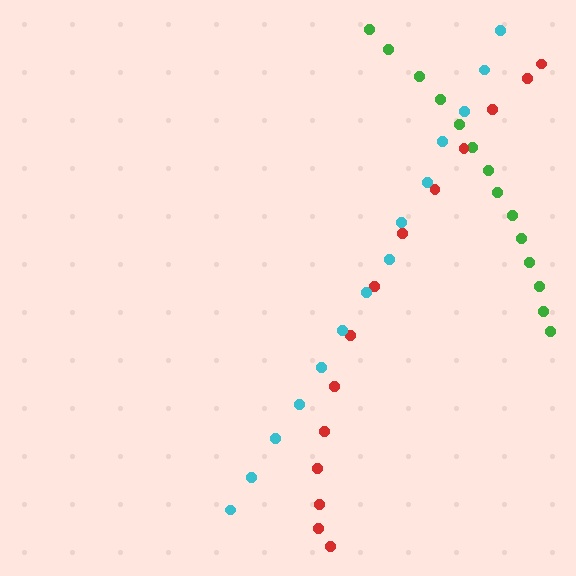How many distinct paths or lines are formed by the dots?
There are 3 distinct paths.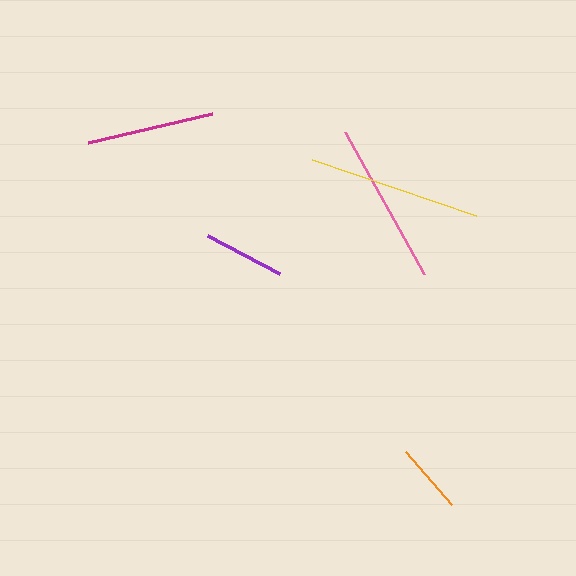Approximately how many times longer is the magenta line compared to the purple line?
The magenta line is approximately 1.6 times the length of the purple line.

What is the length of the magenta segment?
The magenta segment is approximately 127 pixels long.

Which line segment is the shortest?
The orange line is the shortest at approximately 71 pixels.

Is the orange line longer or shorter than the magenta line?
The magenta line is longer than the orange line.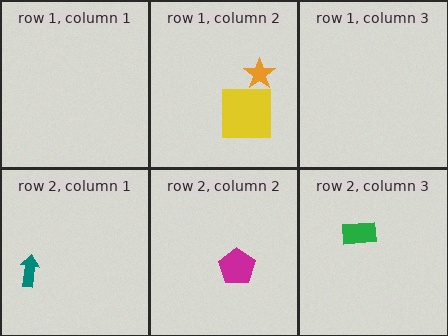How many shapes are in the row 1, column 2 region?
2.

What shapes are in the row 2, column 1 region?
The teal arrow.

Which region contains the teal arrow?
The row 2, column 1 region.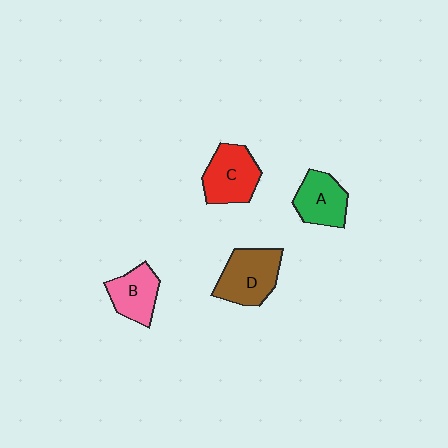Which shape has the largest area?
Shape D (brown).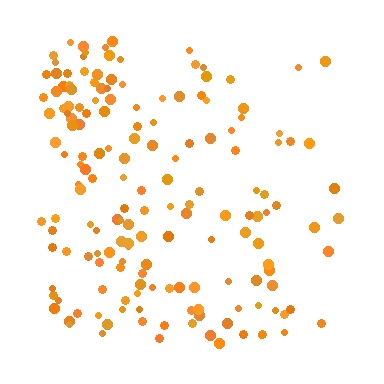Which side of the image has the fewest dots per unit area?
The right.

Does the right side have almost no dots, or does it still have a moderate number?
Still a moderate number, just noticeably fewer than the left.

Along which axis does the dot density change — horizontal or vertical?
Horizontal.